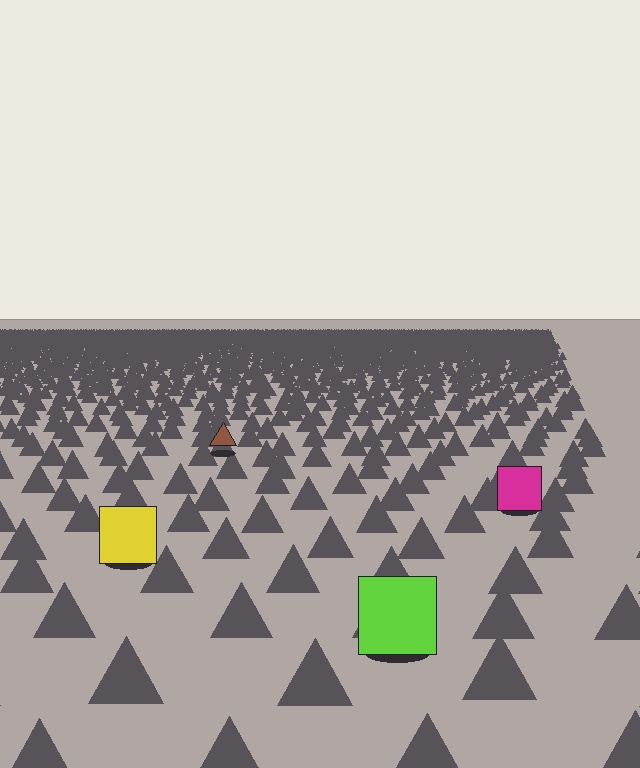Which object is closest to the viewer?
The lime square is closest. The texture marks near it are larger and more spread out.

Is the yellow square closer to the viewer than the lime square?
No. The lime square is closer — you can tell from the texture gradient: the ground texture is coarser near it.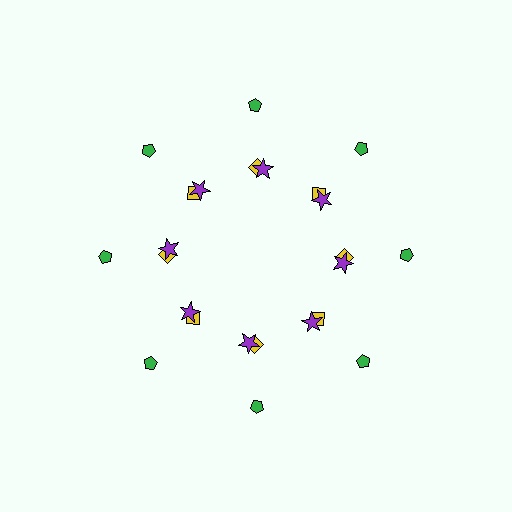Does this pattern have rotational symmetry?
Yes, this pattern has 8-fold rotational symmetry. It looks the same after rotating 45 degrees around the center.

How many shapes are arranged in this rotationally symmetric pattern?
There are 24 shapes, arranged in 8 groups of 3.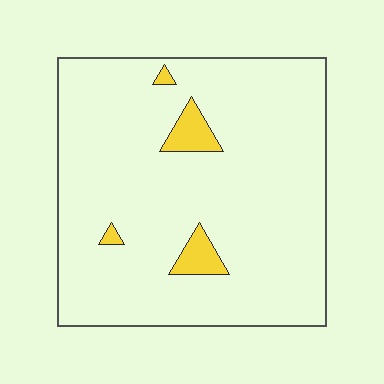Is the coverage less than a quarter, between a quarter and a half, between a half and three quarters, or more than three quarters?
Less than a quarter.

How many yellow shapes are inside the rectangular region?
4.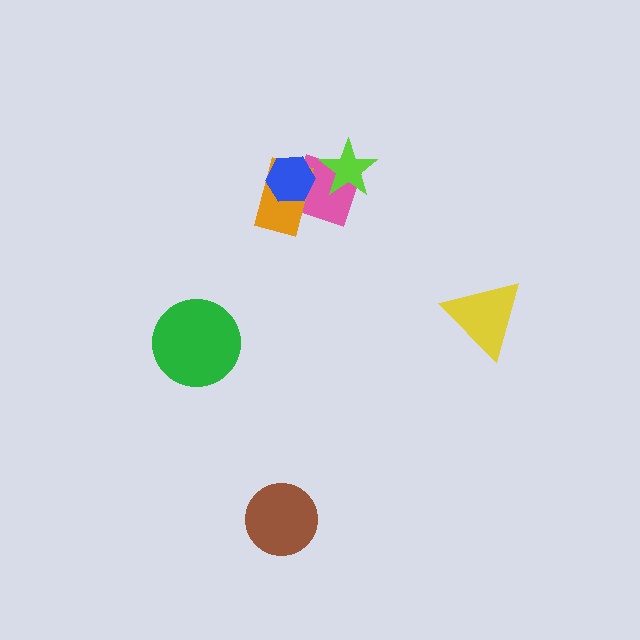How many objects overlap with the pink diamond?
3 objects overlap with the pink diamond.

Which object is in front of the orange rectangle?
The blue hexagon is in front of the orange rectangle.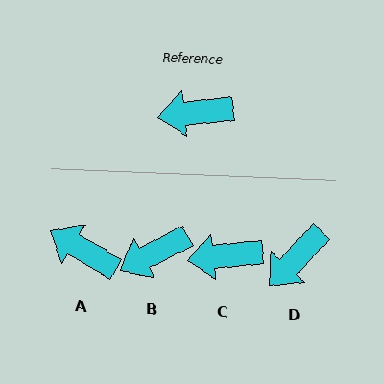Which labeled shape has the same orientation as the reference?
C.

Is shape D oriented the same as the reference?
No, it is off by about 40 degrees.